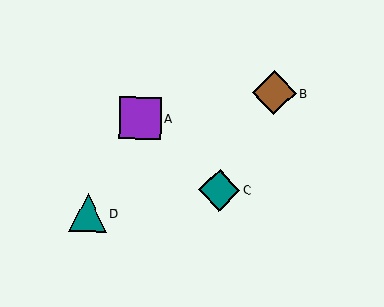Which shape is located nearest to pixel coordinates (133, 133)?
The purple square (labeled A) at (140, 118) is nearest to that location.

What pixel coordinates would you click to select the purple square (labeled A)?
Click at (140, 118) to select the purple square A.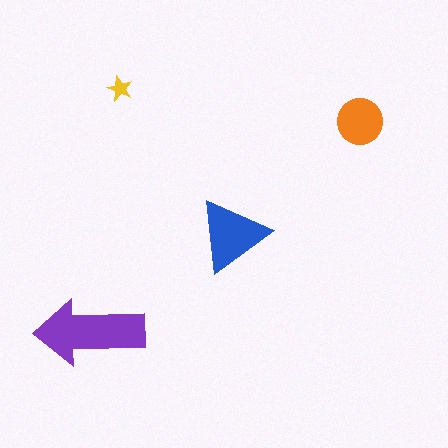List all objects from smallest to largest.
The yellow star, the orange circle, the blue triangle, the purple arrow.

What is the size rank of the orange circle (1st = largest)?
3rd.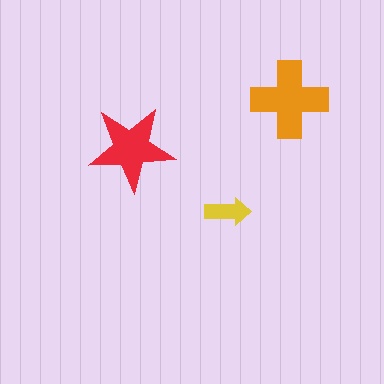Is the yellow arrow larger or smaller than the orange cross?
Smaller.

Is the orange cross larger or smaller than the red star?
Larger.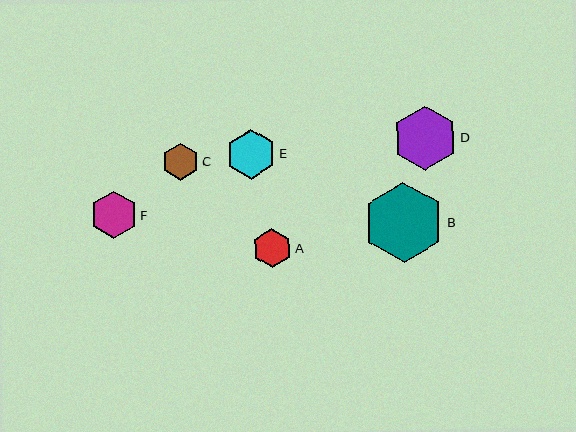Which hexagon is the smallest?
Hexagon C is the smallest with a size of approximately 36 pixels.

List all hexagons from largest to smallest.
From largest to smallest: B, D, E, F, A, C.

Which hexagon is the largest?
Hexagon B is the largest with a size of approximately 80 pixels.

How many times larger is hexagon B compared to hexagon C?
Hexagon B is approximately 2.2 times the size of hexagon C.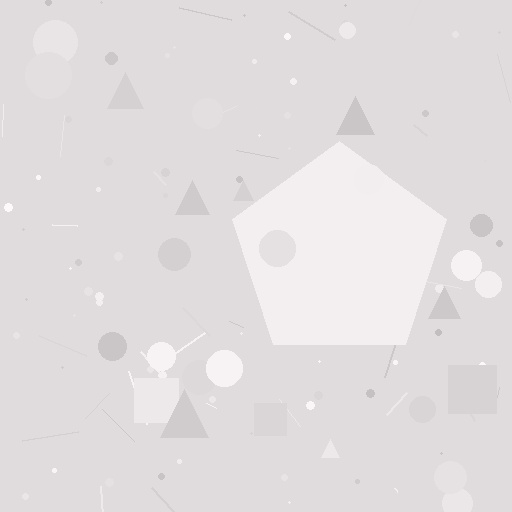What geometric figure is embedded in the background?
A pentagon is embedded in the background.